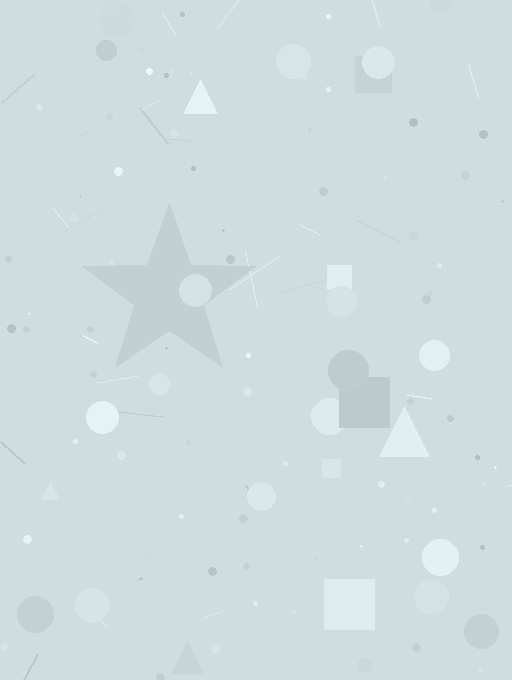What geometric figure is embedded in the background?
A star is embedded in the background.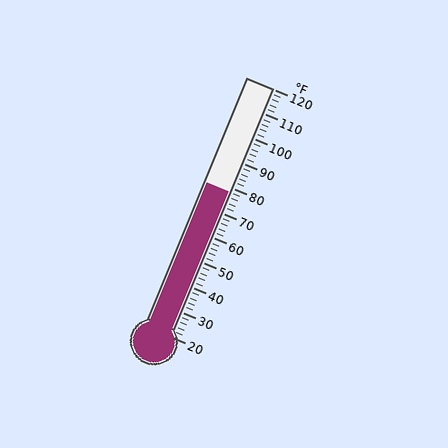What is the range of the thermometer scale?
The thermometer scale ranges from 20°F to 120°F.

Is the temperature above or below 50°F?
The temperature is above 50°F.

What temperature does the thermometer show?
The thermometer shows approximately 78°F.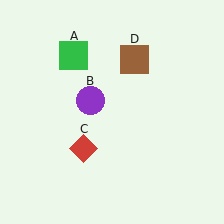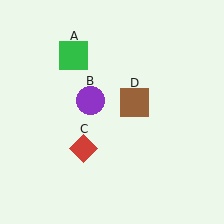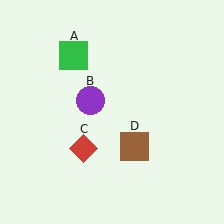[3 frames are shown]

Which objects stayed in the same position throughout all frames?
Green square (object A) and purple circle (object B) and red diamond (object C) remained stationary.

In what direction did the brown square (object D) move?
The brown square (object D) moved down.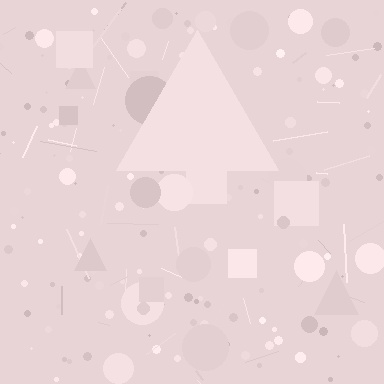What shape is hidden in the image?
A triangle is hidden in the image.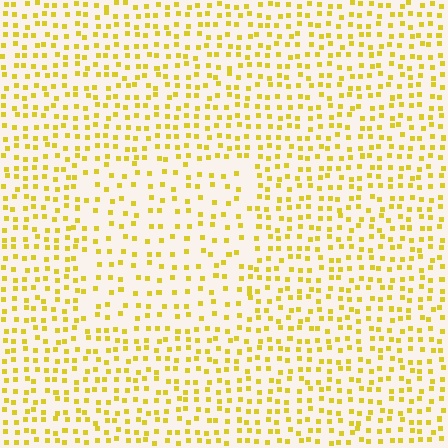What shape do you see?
I see a rectangle.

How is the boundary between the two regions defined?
The boundary is defined by a change in element density (approximately 1.6x ratio). All elements are the same color, size, and shape.